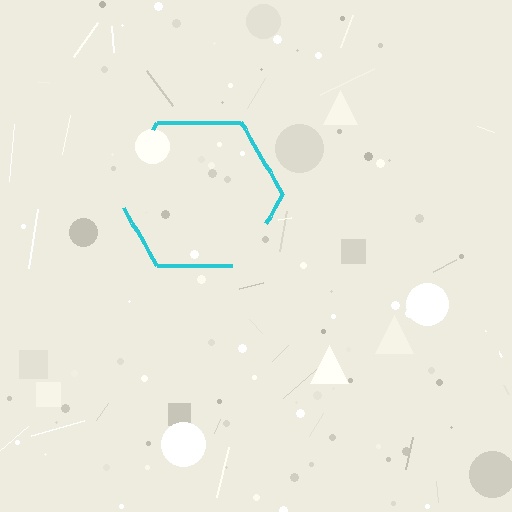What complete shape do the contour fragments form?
The contour fragments form a hexagon.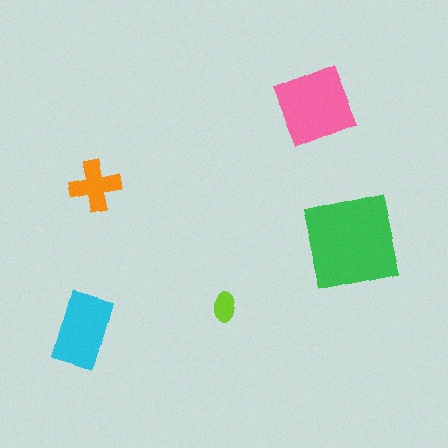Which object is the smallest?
The lime ellipse.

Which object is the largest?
The green square.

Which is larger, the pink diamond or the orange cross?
The pink diamond.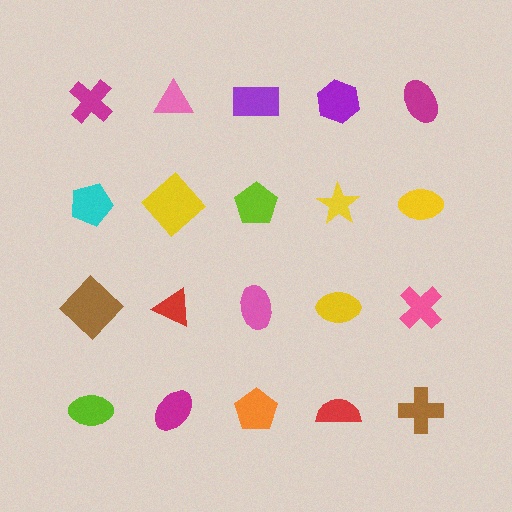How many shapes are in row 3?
5 shapes.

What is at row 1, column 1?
A magenta cross.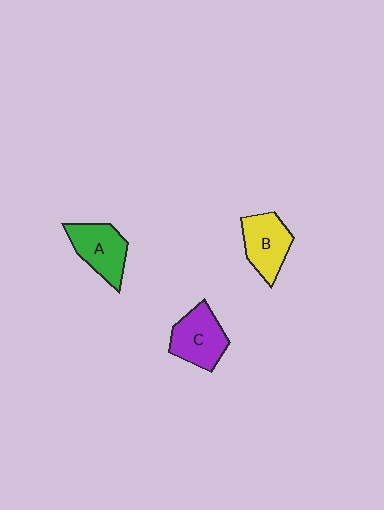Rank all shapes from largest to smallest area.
From largest to smallest: C (purple), A (green), B (yellow).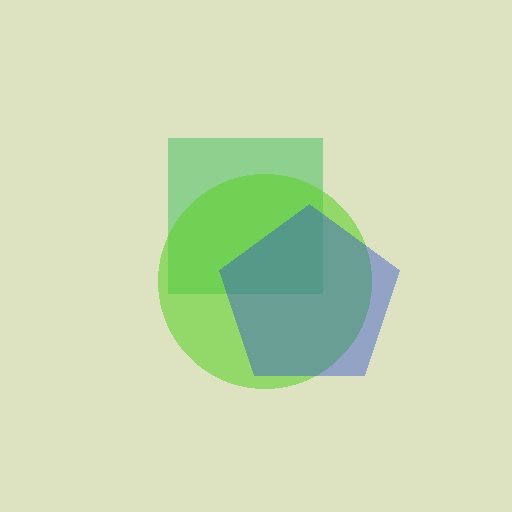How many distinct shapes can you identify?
There are 3 distinct shapes: a green square, a lime circle, a blue pentagon.